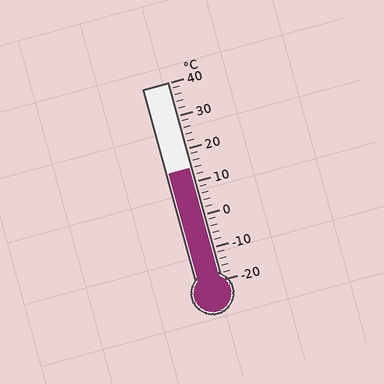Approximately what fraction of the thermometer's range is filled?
The thermometer is filled to approximately 55% of its range.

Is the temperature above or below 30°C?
The temperature is below 30°C.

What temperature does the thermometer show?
The thermometer shows approximately 14°C.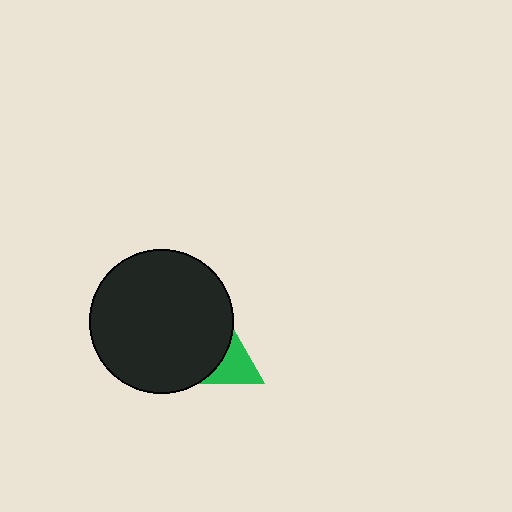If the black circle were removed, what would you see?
You would see the complete green triangle.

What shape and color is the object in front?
The object in front is a black circle.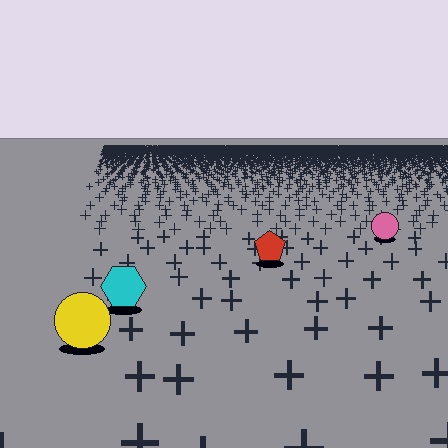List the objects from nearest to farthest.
From nearest to farthest: the yellow circle, the cyan hexagon, the red pentagon, the pink circle.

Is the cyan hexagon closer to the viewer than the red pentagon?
Yes. The cyan hexagon is closer — you can tell from the texture gradient: the ground texture is coarser near it.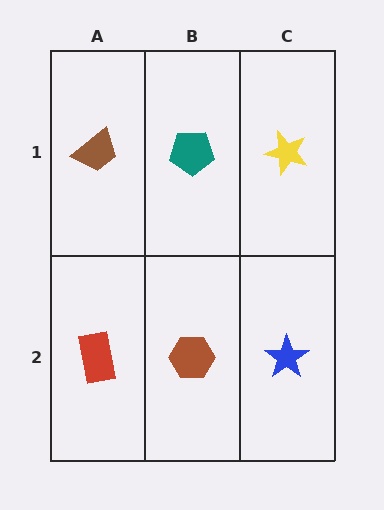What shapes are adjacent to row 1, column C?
A blue star (row 2, column C), a teal pentagon (row 1, column B).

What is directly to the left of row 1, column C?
A teal pentagon.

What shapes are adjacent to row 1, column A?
A red rectangle (row 2, column A), a teal pentagon (row 1, column B).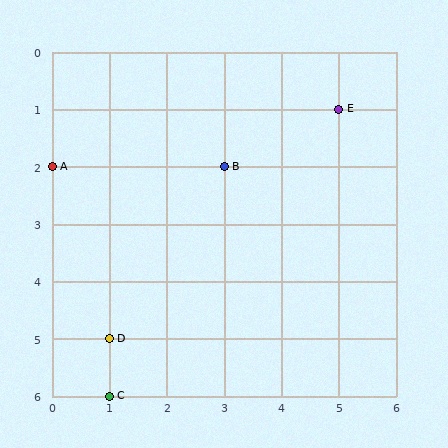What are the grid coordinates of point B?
Point B is at grid coordinates (3, 2).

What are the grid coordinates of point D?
Point D is at grid coordinates (1, 5).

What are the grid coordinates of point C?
Point C is at grid coordinates (1, 6).